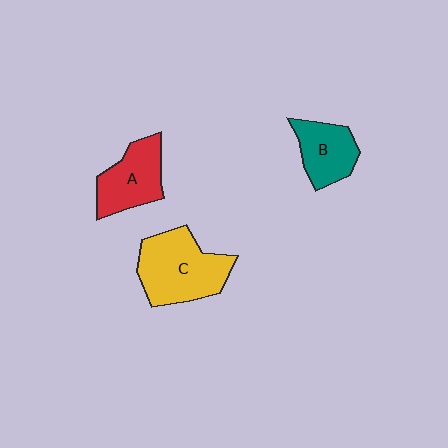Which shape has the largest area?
Shape C (yellow).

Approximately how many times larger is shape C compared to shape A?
Approximately 1.4 times.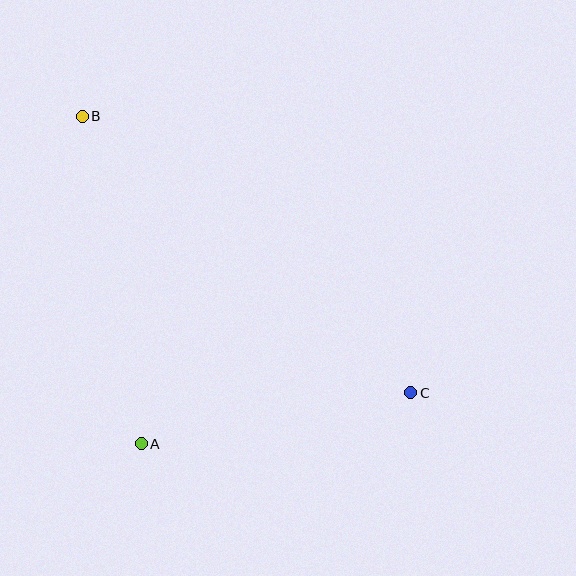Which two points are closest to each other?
Points A and C are closest to each other.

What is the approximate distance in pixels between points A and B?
The distance between A and B is approximately 333 pixels.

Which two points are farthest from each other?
Points B and C are farthest from each other.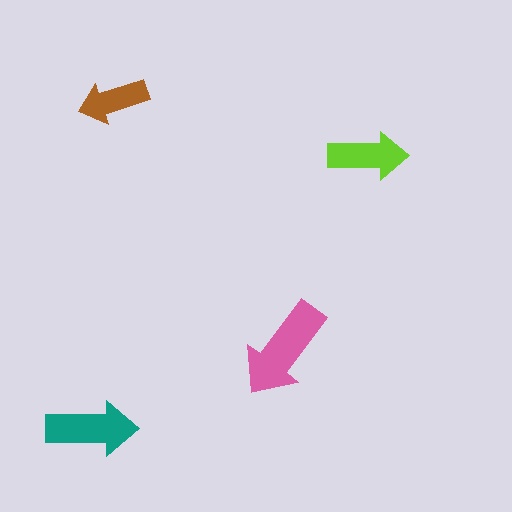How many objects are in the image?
There are 4 objects in the image.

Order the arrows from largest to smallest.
the pink one, the teal one, the lime one, the brown one.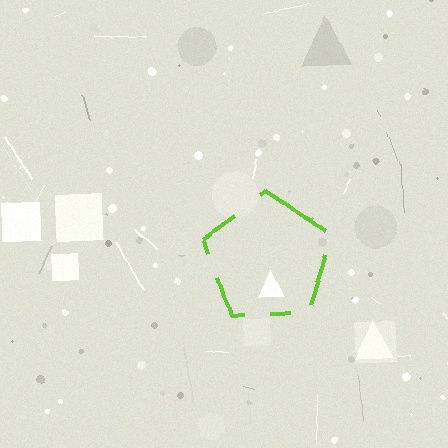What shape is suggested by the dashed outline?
The dashed outline suggests a pentagon.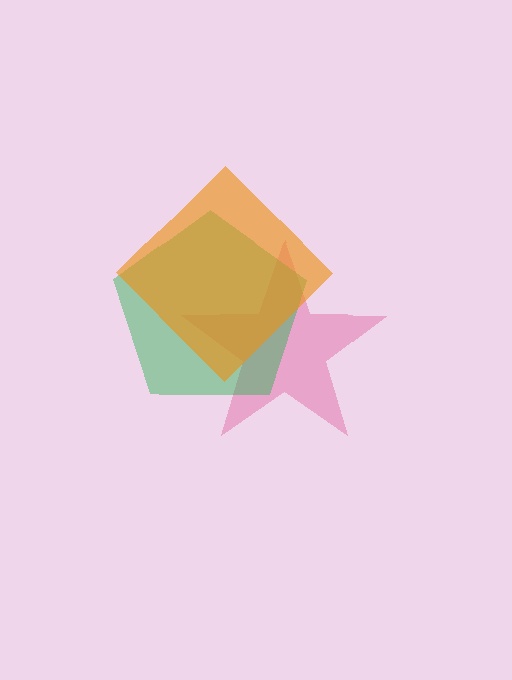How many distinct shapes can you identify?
There are 3 distinct shapes: a pink star, a green pentagon, an orange diamond.